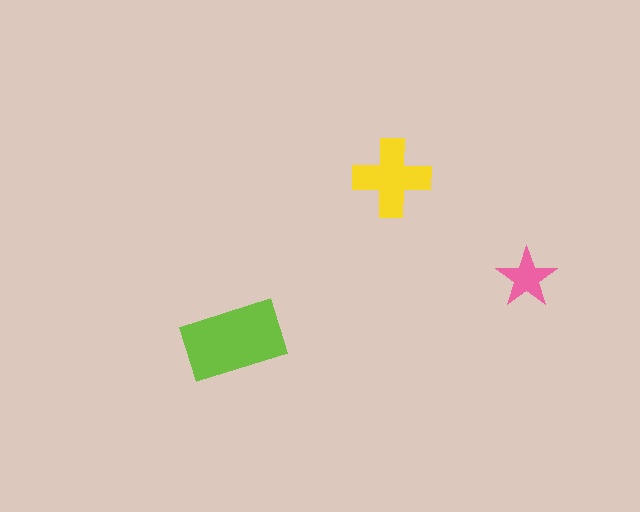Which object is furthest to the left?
The lime rectangle is leftmost.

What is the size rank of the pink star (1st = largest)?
3rd.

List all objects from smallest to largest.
The pink star, the yellow cross, the lime rectangle.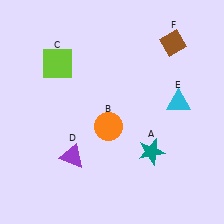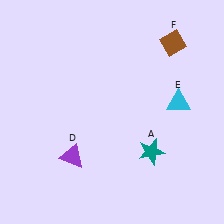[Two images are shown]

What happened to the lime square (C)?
The lime square (C) was removed in Image 2. It was in the top-left area of Image 1.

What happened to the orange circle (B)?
The orange circle (B) was removed in Image 2. It was in the bottom-left area of Image 1.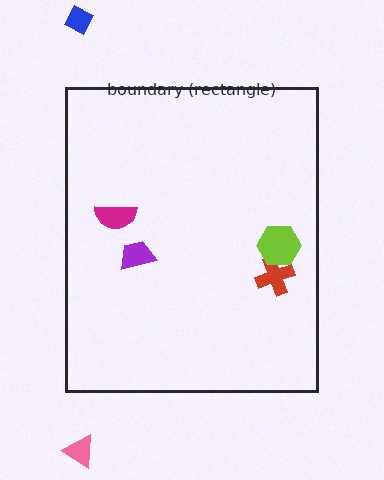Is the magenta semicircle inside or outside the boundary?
Inside.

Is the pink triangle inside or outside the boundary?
Outside.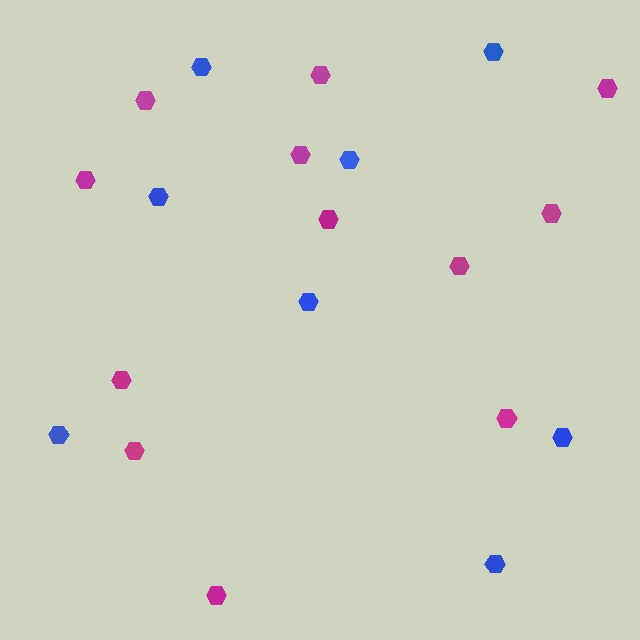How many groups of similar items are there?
There are 2 groups: one group of magenta hexagons (12) and one group of blue hexagons (8).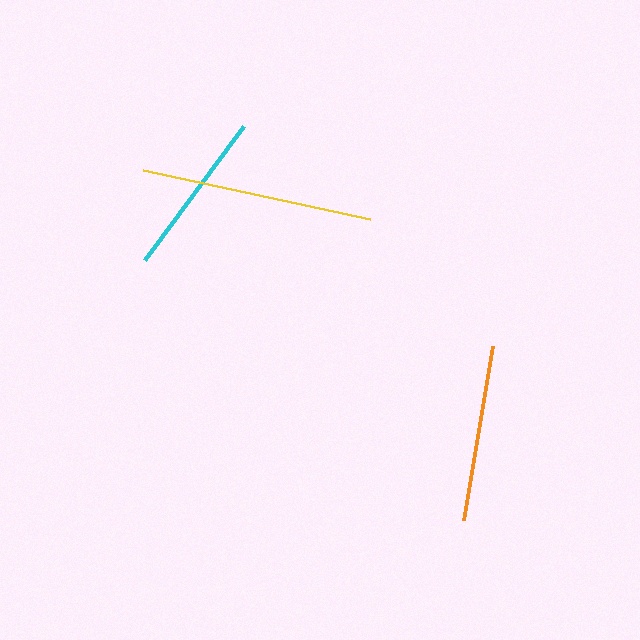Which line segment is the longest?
The yellow line is the longest at approximately 232 pixels.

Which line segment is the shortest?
The cyan line is the shortest at approximately 166 pixels.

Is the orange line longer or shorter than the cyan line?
The orange line is longer than the cyan line.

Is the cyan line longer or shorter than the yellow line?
The yellow line is longer than the cyan line.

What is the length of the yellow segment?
The yellow segment is approximately 232 pixels long.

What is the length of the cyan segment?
The cyan segment is approximately 166 pixels long.